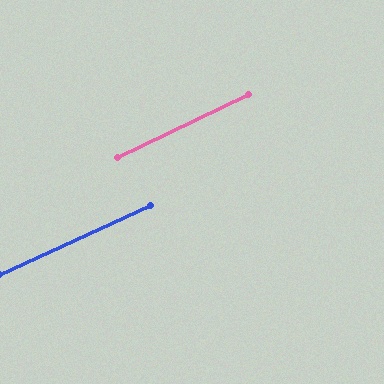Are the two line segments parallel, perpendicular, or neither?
Parallel — their directions differ by only 1.1°.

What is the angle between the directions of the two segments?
Approximately 1 degree.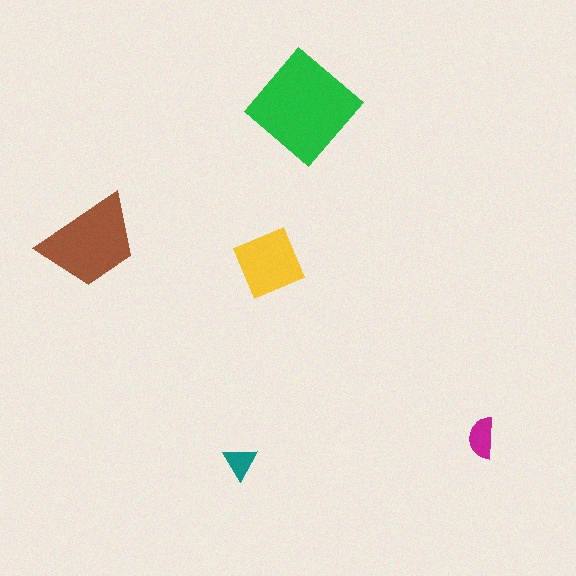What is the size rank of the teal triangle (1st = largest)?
5th.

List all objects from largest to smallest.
The green diamond, the brown trapezoid, the yellow diamond, the magenta semicircle, the teal triangle.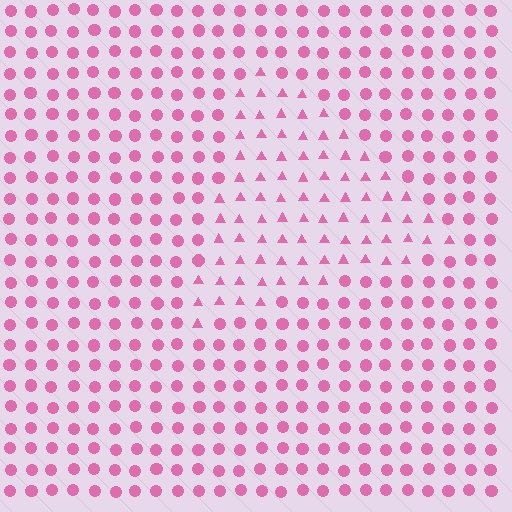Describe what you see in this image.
The image is filled with small pink elements arranged in a uniform grid. A triangle-shaped region contains triangles, while the surrounding area contains circles. The boundary is defined purely by the change in element shape.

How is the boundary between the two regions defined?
The boundary is defined by a change in element shape: triangles inside vs. circles outside. All elements share the same color and spacing.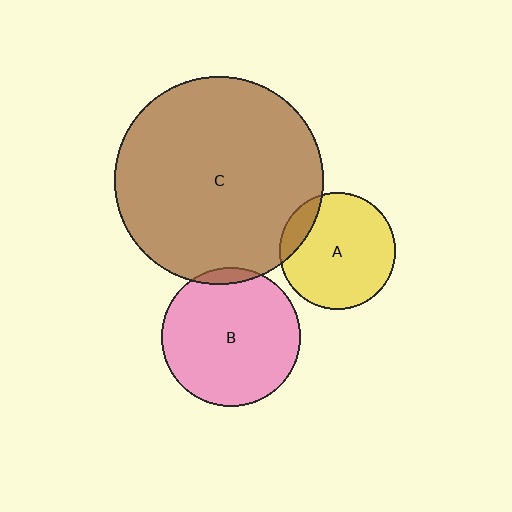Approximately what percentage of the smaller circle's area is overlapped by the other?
Approximately 15%.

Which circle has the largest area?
Circle C (brown).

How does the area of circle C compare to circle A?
Approximately 3.2 times.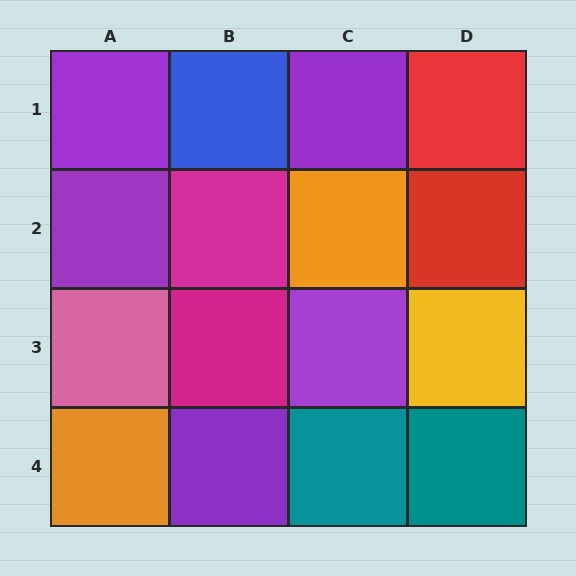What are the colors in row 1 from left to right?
Purple, blue, purple, red.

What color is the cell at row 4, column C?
Teal.